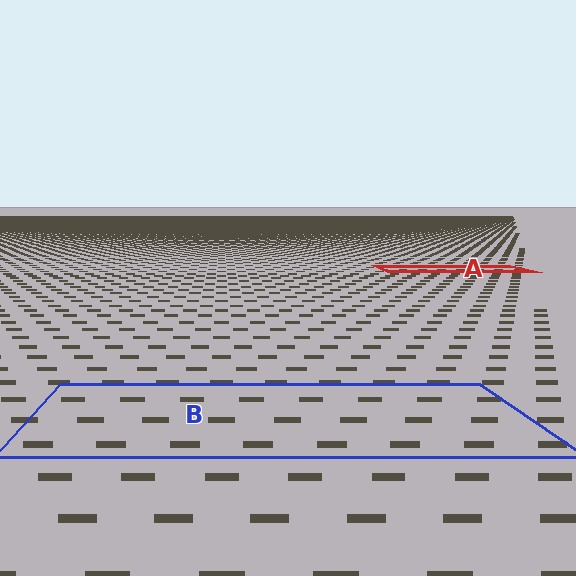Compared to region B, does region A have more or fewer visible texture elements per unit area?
Region A has more texture elements per unit area — they are packed more densely because it is farther away.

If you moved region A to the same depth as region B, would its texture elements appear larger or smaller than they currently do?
They would appear larger. At a closer depth, the same texture elements are projected at a bigger on-screen size.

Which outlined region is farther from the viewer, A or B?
Region A is farther from the viewer — the texture elements inside it appear smaller and more densely packed.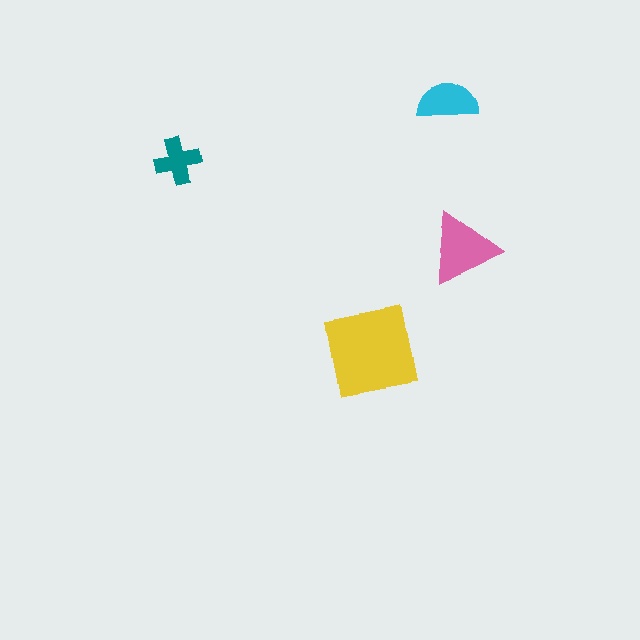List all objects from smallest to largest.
The teal cross, the cyan semicircle, the pink triangle, the yellow square.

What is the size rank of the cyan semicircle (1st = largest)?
3rd.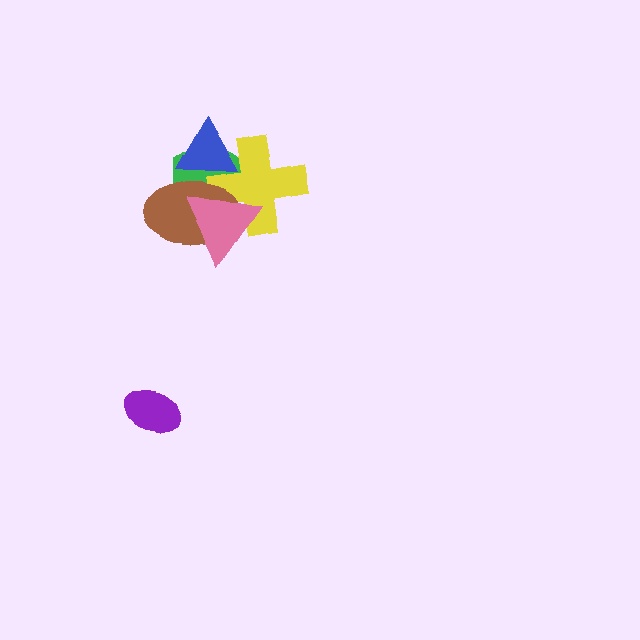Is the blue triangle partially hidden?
Yes, it is partially covered by another shape.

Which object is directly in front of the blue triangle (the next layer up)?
The yellow cross is directly in front of the blue triangle.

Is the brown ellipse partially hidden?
Yes, it is partially covered by another shape.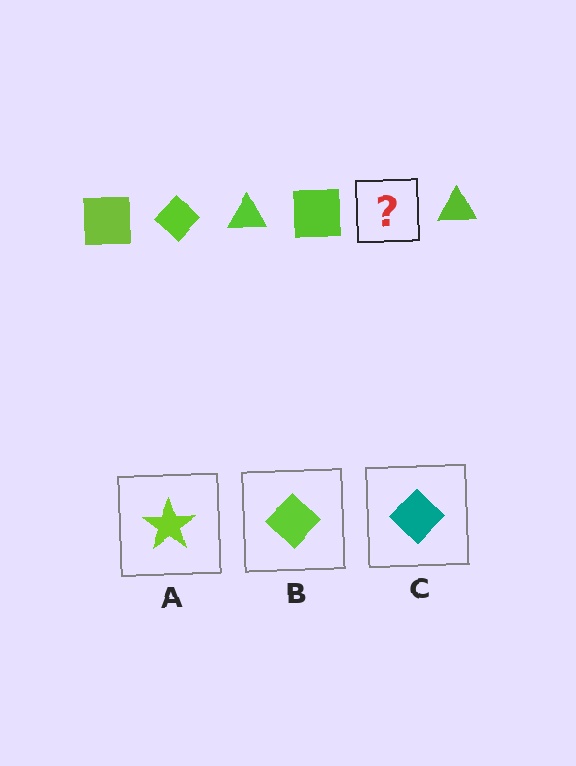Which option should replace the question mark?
Option B.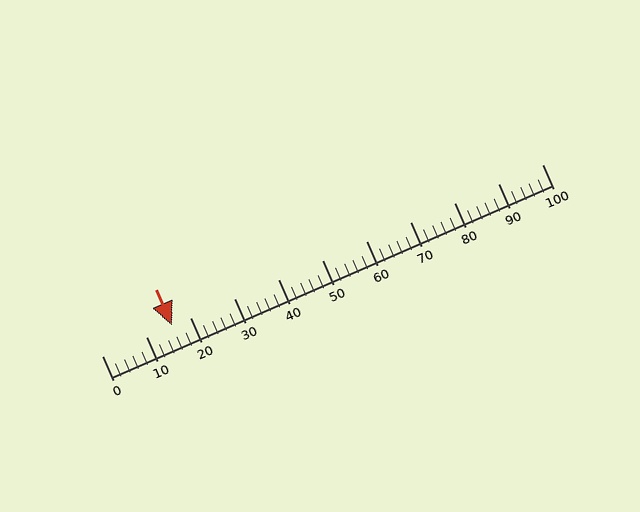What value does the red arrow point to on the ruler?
The red arrow points to approximately 16.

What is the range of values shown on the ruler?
The ruler shows values from 0 to 100.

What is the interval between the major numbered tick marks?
The major tick marks are spaced 10 units apart.